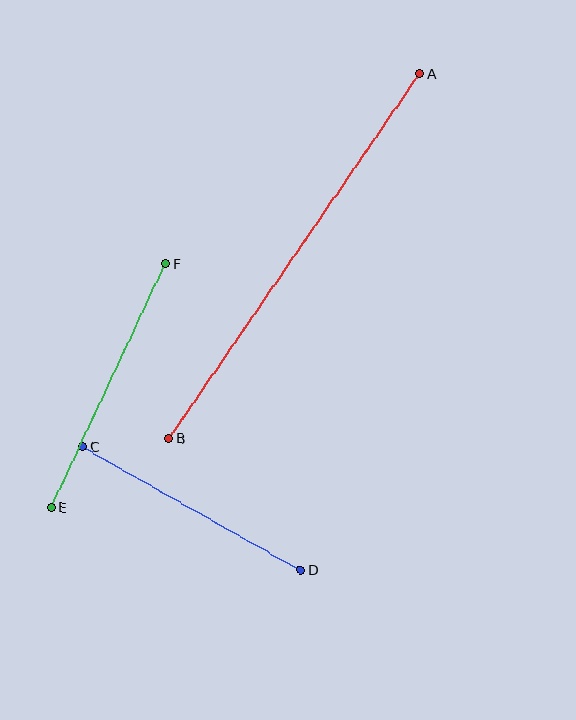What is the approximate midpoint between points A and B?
The midpoint is at approximately (294, 256) pixels.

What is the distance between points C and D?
The distance is approximately 251 pixels.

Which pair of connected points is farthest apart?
Points A and B are farthest apart.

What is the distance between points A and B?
The distance is approximately 442 pixels.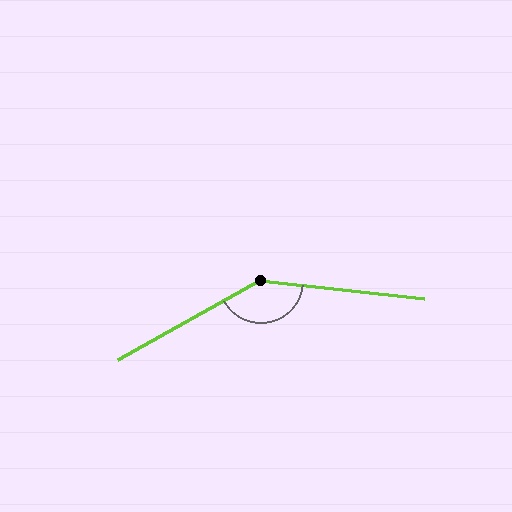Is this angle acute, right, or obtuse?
It is obtuse.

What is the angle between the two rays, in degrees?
Approximately 145 degrees.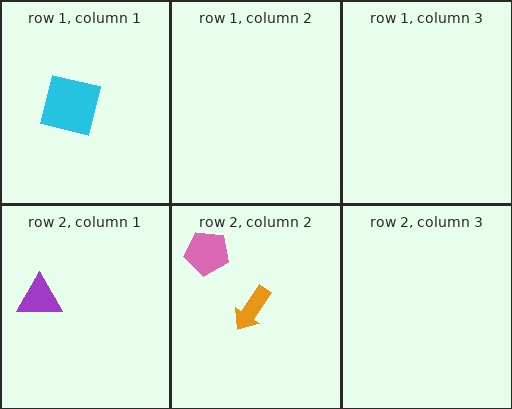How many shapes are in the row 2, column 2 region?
2.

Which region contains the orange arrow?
The row 2, column 2 region.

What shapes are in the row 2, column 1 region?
The purple triangle.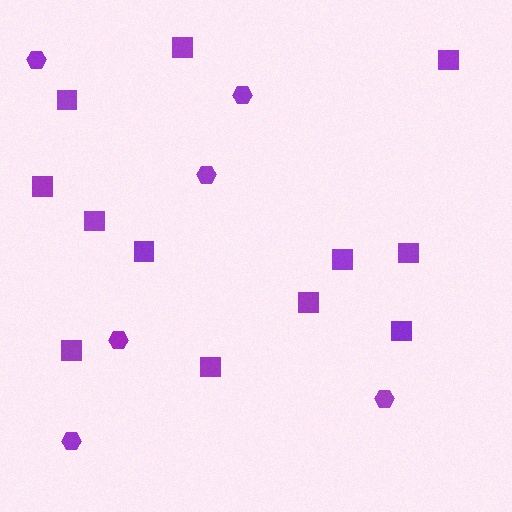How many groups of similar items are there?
There are 2 groups: one group of hexagons (6) and one group of squares (12).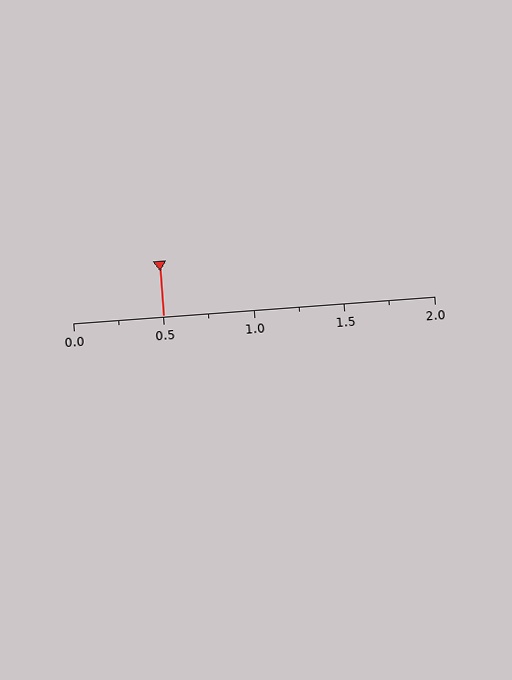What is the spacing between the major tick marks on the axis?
The major ticks are spaced 0.5 apart.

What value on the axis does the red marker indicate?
The marker indicates approximately 0.5.